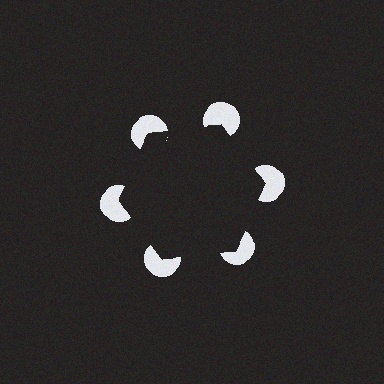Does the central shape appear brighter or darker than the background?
It typically appears slightly darker than the background, even though no actual brightness change is drawn.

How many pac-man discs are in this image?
There are 6 — one at each vertex of the illusory hexagon.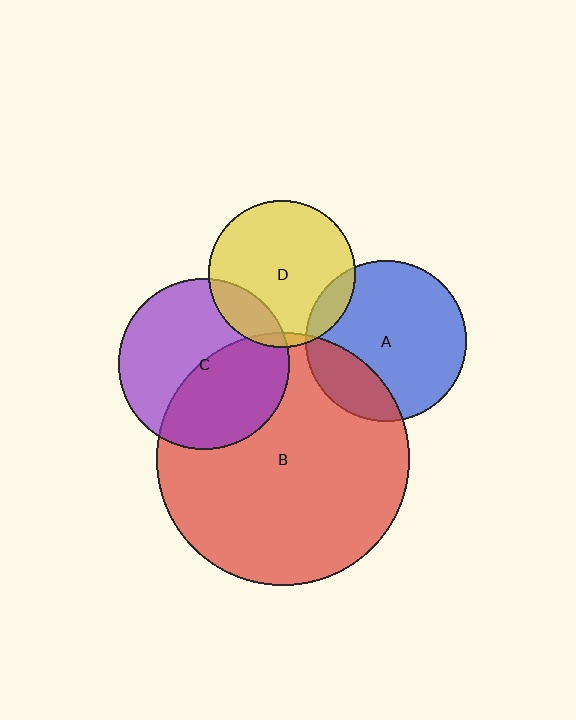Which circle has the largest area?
Circle B (red).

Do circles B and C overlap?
Yes.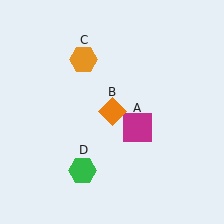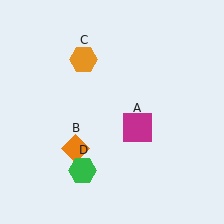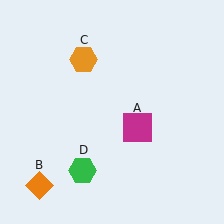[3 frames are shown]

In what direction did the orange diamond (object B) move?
The orange diamond (object B) moved down and to the left.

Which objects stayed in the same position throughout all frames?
Magenta square (object A) and orange hexagon (object C) and green hexagon (object D) remained stationary.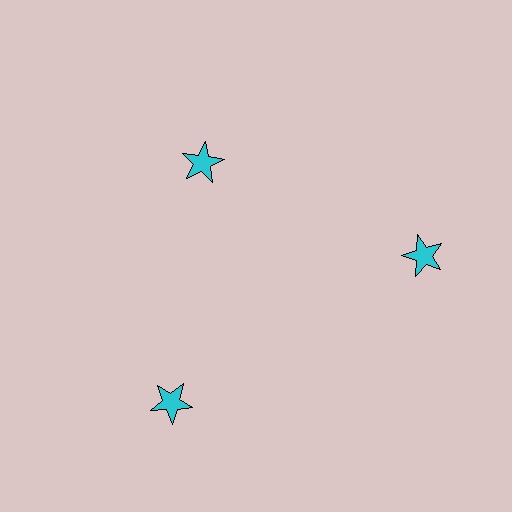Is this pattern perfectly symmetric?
No. The 3 cyan stars are arranged in a ring, but one element near the 11 o'clock position is pulled inward toward the center, breaking the 3-fold rotational symmetry.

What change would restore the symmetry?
The symmetry would be restored by moving it outward, back onto the ring so that all 3 stars sit at equal angles and equal distance from the center.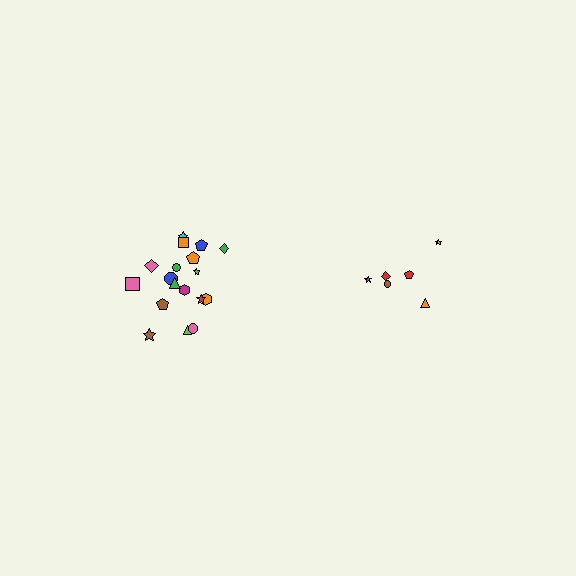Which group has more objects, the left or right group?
The left group.